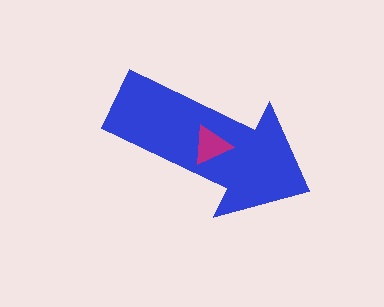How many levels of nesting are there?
2.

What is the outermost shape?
The blue arrow.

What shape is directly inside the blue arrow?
The magenta triangle.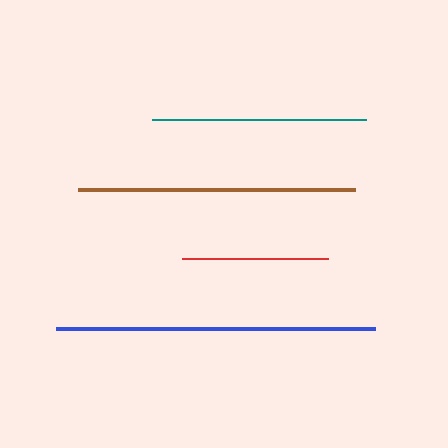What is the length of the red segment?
The red segment is approximately 147 pixels long.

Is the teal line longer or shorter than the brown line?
The brown line is longer than the teal line.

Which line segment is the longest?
The blue line is the longest at approximately 320 pixels.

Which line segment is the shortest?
The red line is the shortest at approximately 147 pixels.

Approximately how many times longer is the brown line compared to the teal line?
The brown line is approximately 1.3 times the length of the teal line.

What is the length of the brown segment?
The brown segment is approximately 277 pixels long.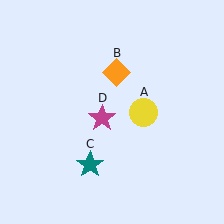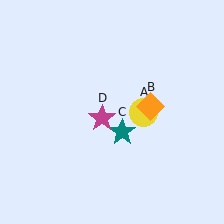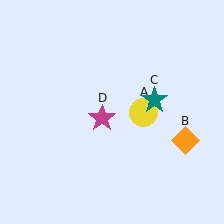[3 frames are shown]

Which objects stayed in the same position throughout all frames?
Yellow circle (object A) and magenta star (object D) remained stationary.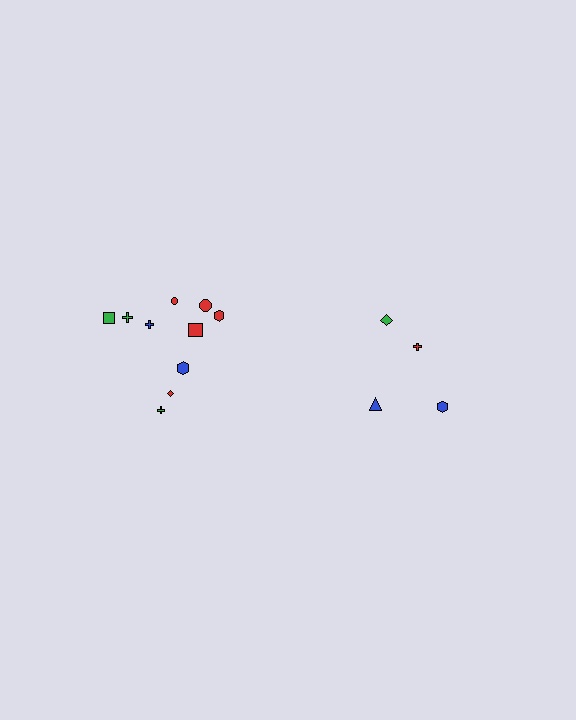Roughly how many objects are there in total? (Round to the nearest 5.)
Roughly 15 objects in total.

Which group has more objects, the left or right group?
The left group.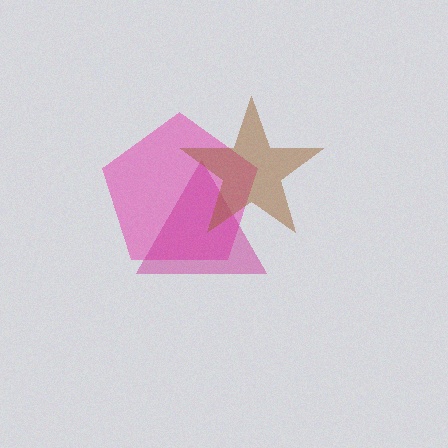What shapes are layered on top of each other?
The layered shapes are: a pink pentagon, a magenta triangle, a brown star.